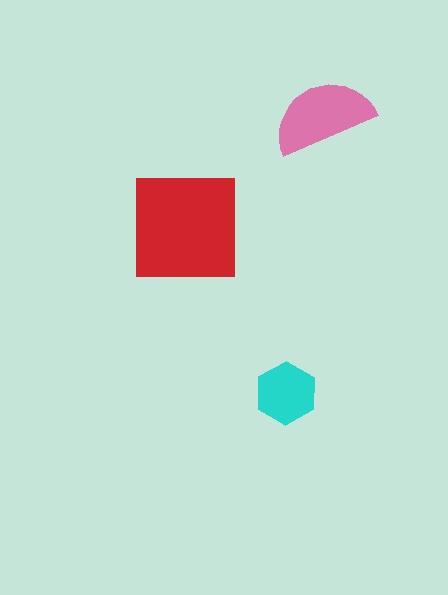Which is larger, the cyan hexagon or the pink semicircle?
The pink semicircle.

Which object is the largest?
The red square.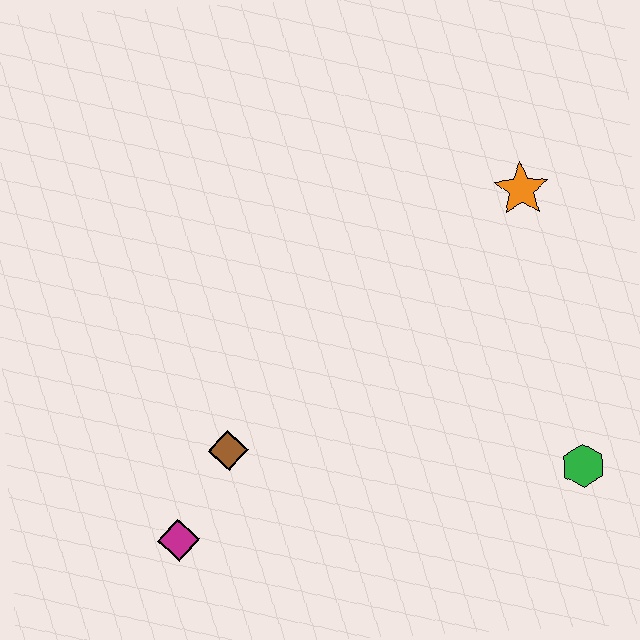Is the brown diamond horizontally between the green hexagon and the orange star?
No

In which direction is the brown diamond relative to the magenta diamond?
The brown diamond is above the magenta diamond.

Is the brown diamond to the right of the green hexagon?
No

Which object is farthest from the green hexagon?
The magenta diamond is farthest from the green hexagon.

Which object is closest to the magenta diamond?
The brown diamond is closest to the magenta diamond.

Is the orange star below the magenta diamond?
No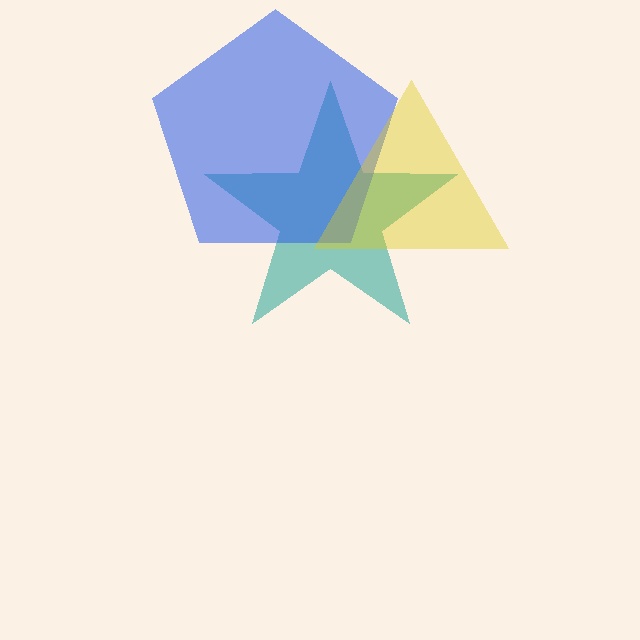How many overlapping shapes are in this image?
There are 3 overlapping shapes in the image.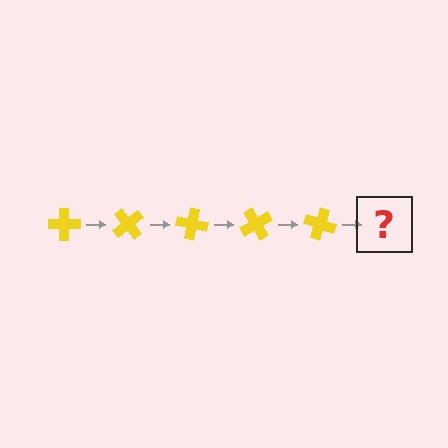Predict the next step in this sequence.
The next step is a yellow cross rotated 250 degrees.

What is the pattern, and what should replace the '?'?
The pattern is that the cross rotates 50 degrees each step. The '?' should be a yellow cross rotated 250 degrees.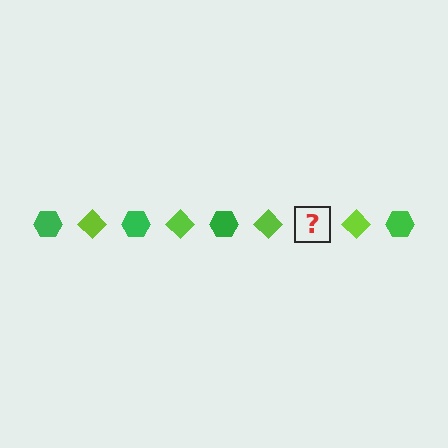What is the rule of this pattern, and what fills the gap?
The rule is that the pattern alternates between green hexagon and lime diamond. The gap should be filled with a green hexagon.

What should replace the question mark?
The question mark should be replaced with a green hexagon.